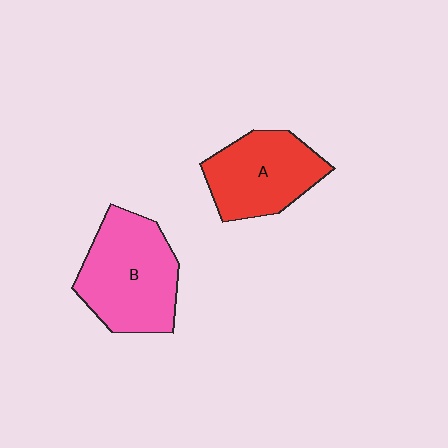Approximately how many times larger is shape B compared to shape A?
Approximately 1.2 times.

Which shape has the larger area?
Shape B (pink).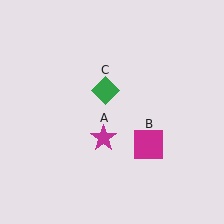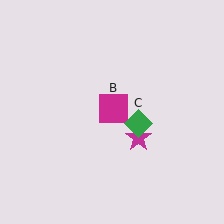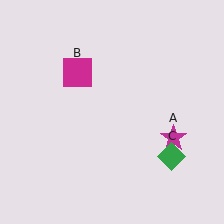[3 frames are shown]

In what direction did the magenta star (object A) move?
The magenta star (object A) moved right.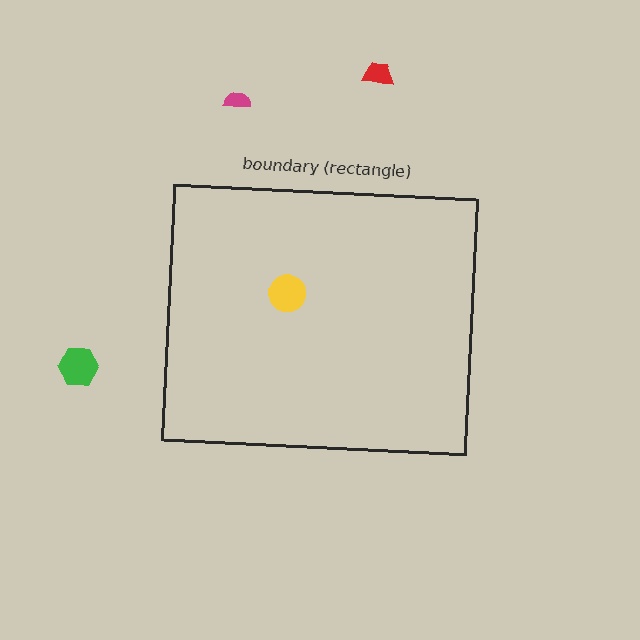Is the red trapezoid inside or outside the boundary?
Outside.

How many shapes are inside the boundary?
1 inside, 3 outside.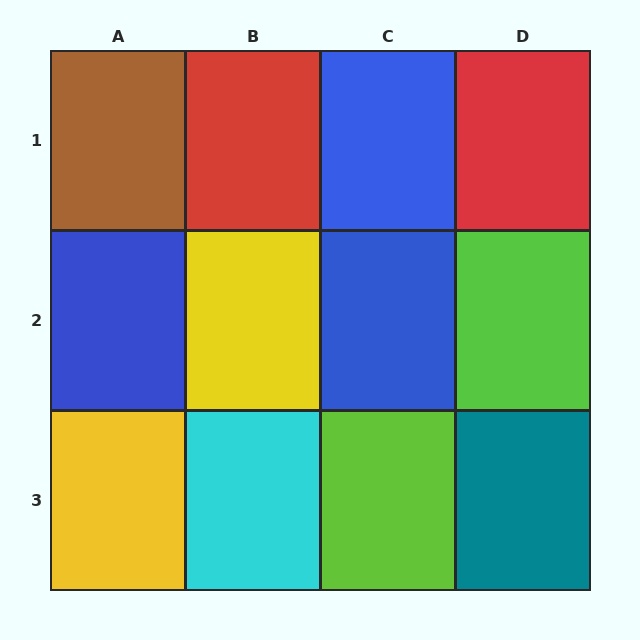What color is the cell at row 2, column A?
Blue.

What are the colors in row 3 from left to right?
Yellow, cyan, lime, teal.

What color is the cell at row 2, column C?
Blue.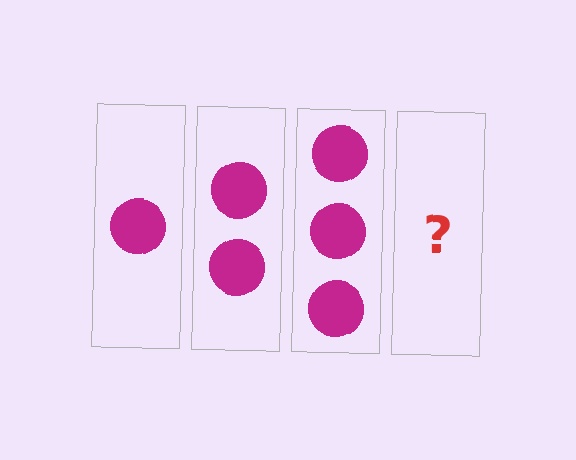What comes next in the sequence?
The next element should be 4 circles.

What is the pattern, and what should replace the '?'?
The pattern is that each step adds one more circle. The '?' should be 4 circles.